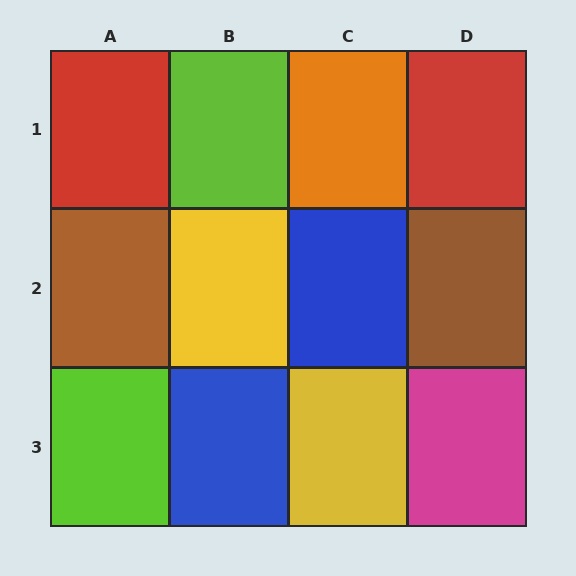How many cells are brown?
2 cells are brown.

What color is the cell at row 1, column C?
Orange.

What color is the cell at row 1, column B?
Lime.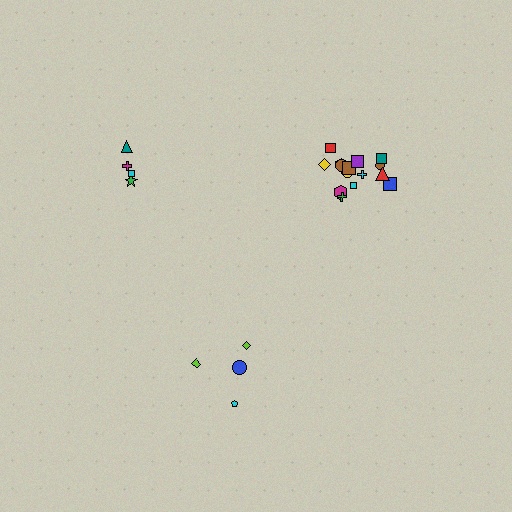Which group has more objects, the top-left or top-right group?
The top-right group.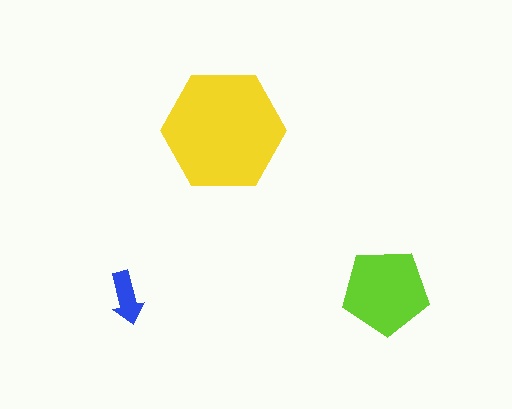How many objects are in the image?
There are 3 objects in the image.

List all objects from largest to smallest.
The yellow hexagon, the lime pentagon, the blue arrow.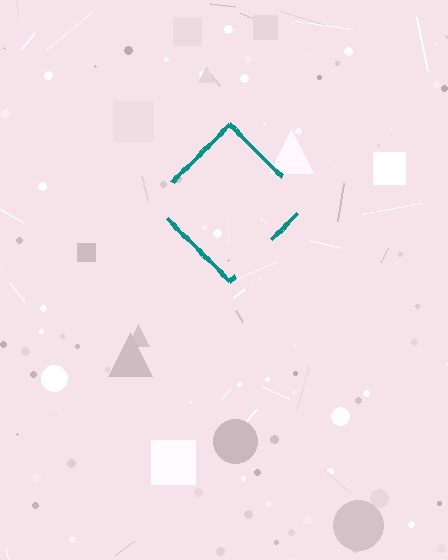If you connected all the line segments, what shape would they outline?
They would outline a diamond.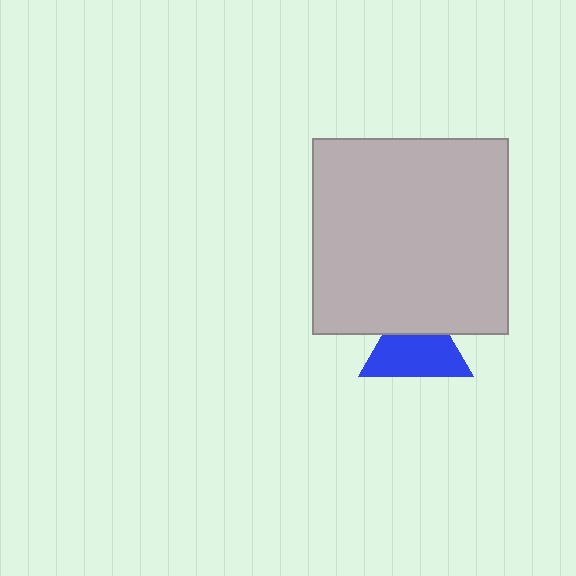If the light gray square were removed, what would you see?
You would see the complete blue triangle.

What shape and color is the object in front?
The object in front is a light gray square.